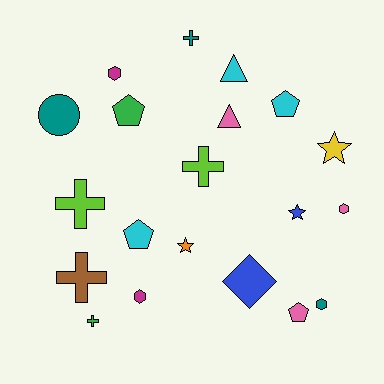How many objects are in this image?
There are 20 objects.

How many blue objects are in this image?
There are 2 blue objects.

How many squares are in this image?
There are no squares.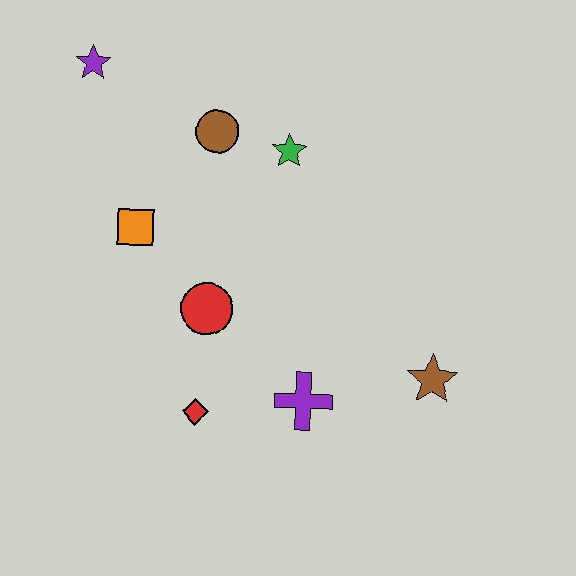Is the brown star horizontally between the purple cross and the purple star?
No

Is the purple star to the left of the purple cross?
Yes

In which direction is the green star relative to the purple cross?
The green star is above the purple cross.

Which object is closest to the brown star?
The purple cross is closest to the brown star.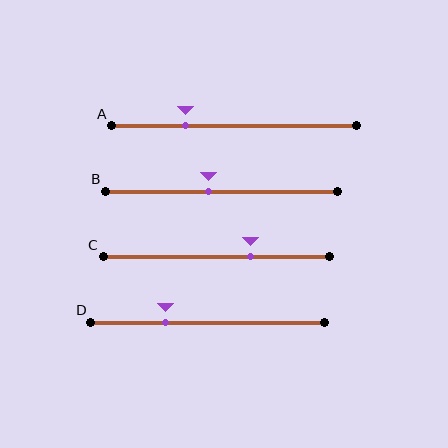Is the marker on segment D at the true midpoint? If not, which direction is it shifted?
No, the marker on segment D is shifted to the left by about 18% of the segment length.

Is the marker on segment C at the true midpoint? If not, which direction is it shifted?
No, the marker on segment C is shifted to the right by about 15% of the segment length.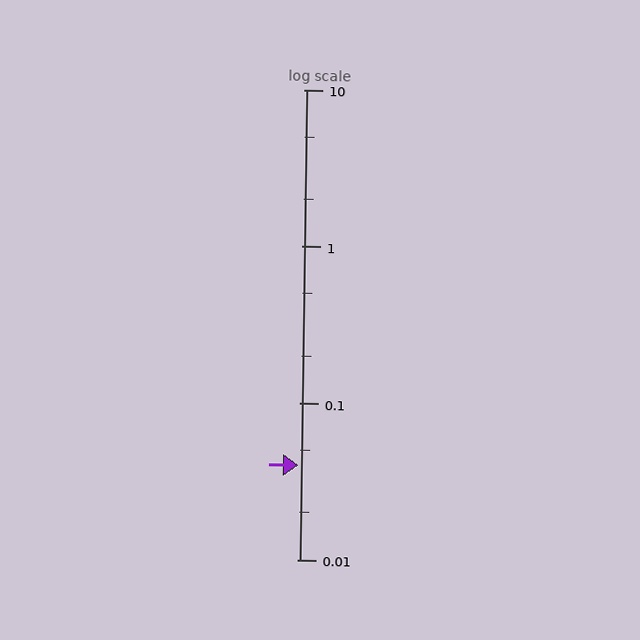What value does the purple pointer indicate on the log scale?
The pointer indicates approximately 0.04.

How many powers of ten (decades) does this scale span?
The scale spans 3 decades, from 0.01 to 10.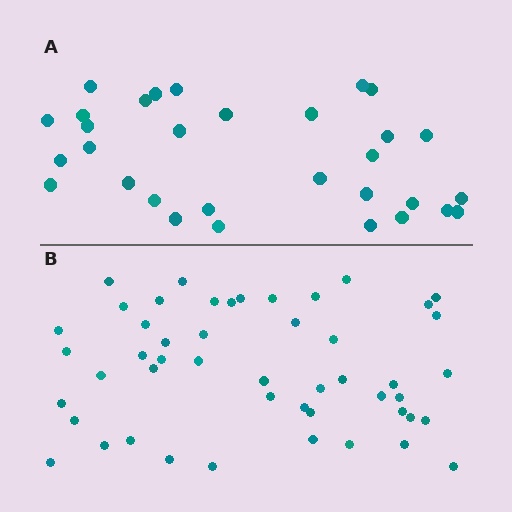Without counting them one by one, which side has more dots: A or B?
Region B (the bottom region) has more dots.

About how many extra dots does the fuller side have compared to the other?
Region B has approximately 20 more dots than region A.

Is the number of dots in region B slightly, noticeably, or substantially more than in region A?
Region B has substantially more. The ratio is roughly 1.6 to 1.